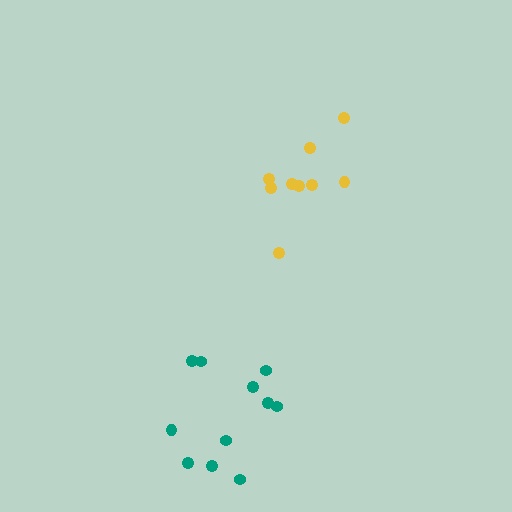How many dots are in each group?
Group 1: 11 dots, Group 2: 9 dots (20 total).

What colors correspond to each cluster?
The clusters are colored: teal, yellow.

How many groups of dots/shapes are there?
There are 2 groups.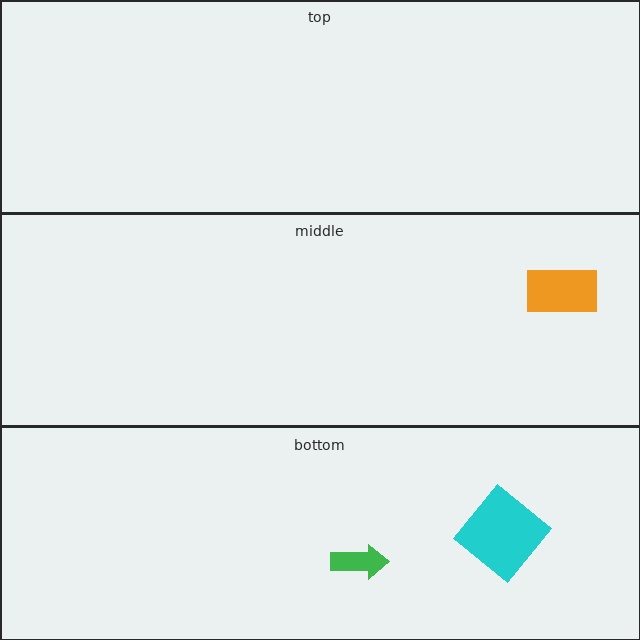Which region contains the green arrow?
The bottom region.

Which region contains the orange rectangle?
The middle region.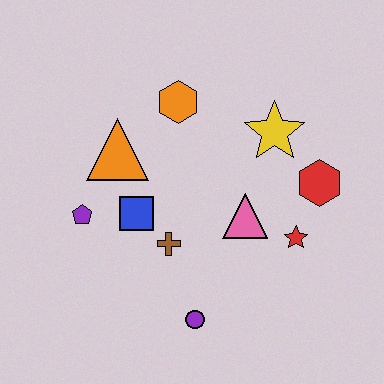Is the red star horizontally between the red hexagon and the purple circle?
Yes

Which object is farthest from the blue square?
The red hexagon is farthest from the blue square.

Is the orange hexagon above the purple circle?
Yes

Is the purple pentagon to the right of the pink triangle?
No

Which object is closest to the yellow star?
The red hexagon is closest to the yellow star.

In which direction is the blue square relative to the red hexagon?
The blue square is to the left of the red hexagon.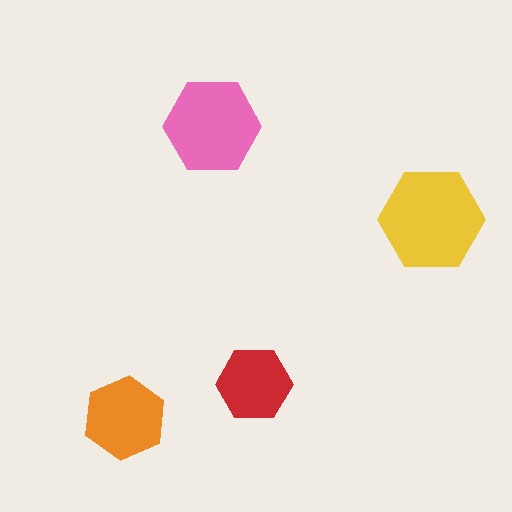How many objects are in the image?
There are 4 objects in the image.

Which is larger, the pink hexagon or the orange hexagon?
The pink one.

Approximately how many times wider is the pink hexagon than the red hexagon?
About 1.5 times wider.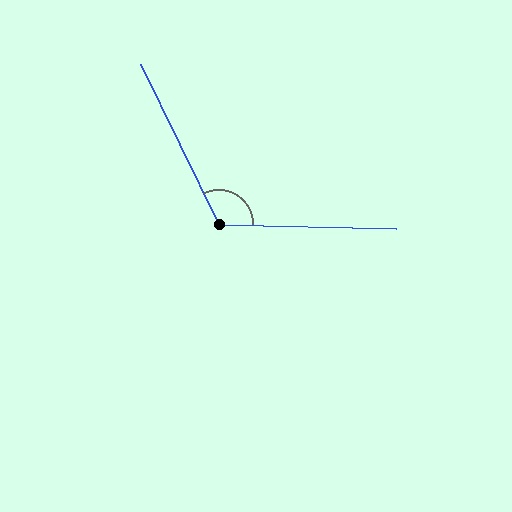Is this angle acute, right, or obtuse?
It is obtuse.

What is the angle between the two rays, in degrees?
Approximately 117 degrees.